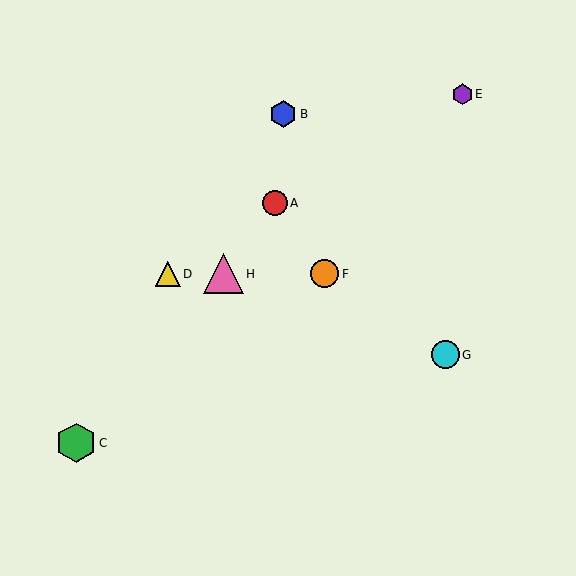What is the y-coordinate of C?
Object C is at y≈443.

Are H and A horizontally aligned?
No, H is at y≈274 and A is at y≈203.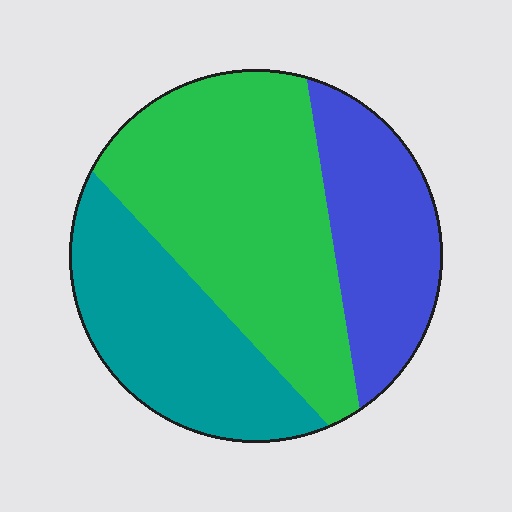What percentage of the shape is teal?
Teal takes up between a quarter and a half of the shape.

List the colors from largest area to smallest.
From largest to smallest: green, teal, blue.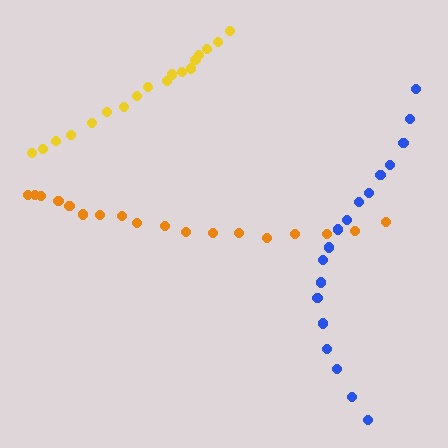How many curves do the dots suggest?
There are 3 distinct paths.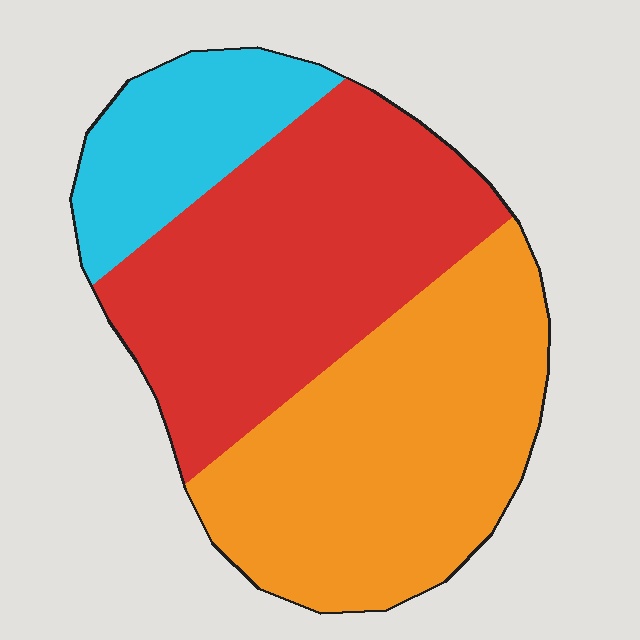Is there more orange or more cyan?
Orange.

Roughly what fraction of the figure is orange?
Orange covers roughly 40% of the figure.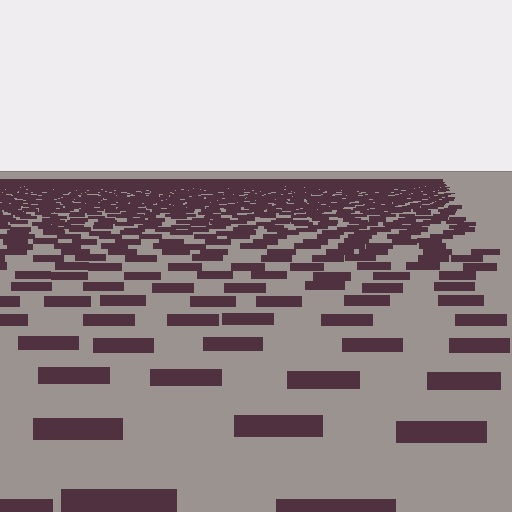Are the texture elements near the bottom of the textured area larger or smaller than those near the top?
Larger. Near the bottom, elements are closer to the viewer and appear at a bigger on-screen size.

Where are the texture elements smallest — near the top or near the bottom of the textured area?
Near the top.